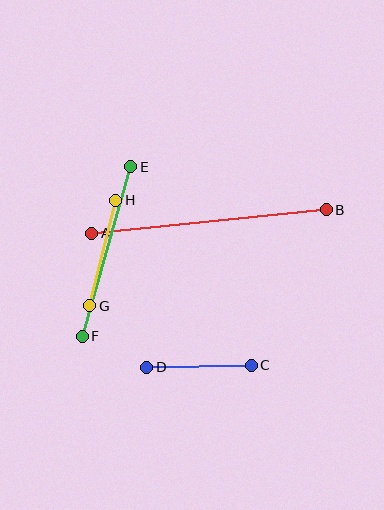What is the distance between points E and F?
The distance is approximately 176 pixels.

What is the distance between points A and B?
The distance is approximately 236 pixels.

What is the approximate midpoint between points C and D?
The midpoint is at approximately (199, 366) pixels.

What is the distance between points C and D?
The distance is approximately 105 pixels.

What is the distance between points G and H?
The distance is approximately 108 pixels.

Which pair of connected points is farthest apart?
Points A and B are farthest apart.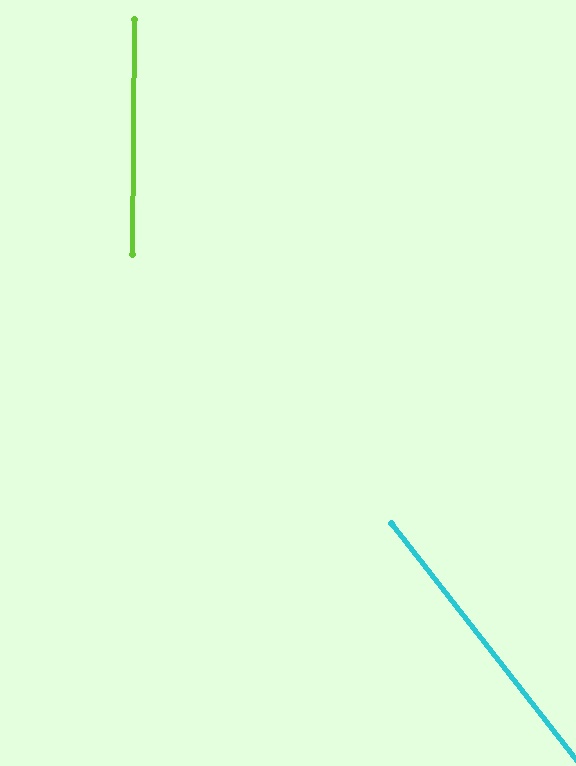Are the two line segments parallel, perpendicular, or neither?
Neither parallel nor perpendicular — they differ by about 38°.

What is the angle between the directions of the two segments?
Approximately 38 degrees.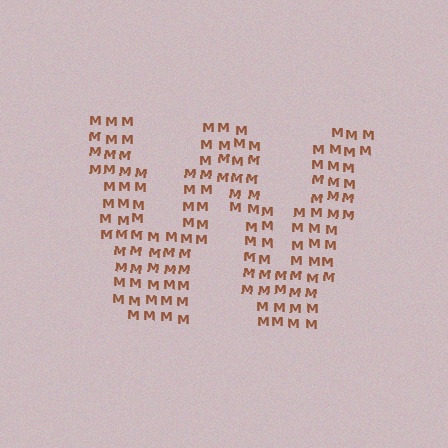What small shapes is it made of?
It is made of small letter M's.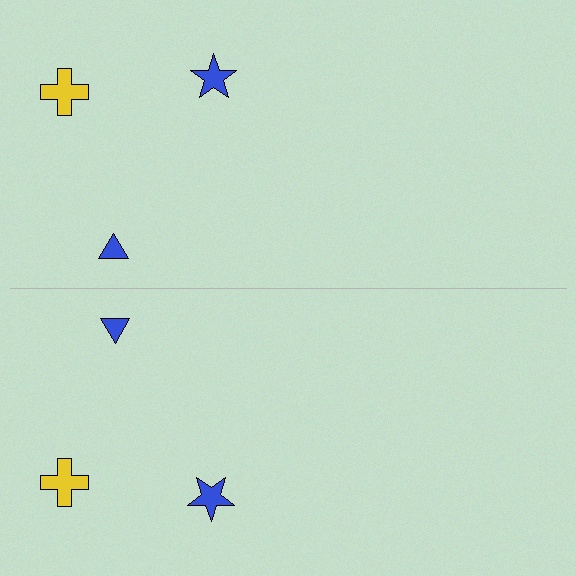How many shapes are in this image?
There are 6 shapes in this image.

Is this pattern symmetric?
Yes, this pattern has bilateral (reflection) symmetry.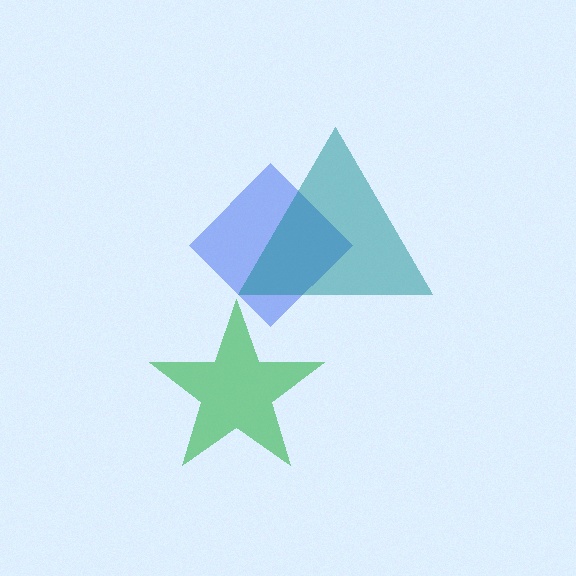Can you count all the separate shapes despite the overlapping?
Yes, there are 3 separate shapes.